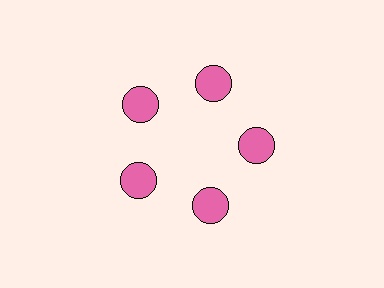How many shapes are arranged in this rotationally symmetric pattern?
There are 5 shapes, arranged in 5 groups of 1.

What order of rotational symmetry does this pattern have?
This pattern has 5-fold rotational symmetry.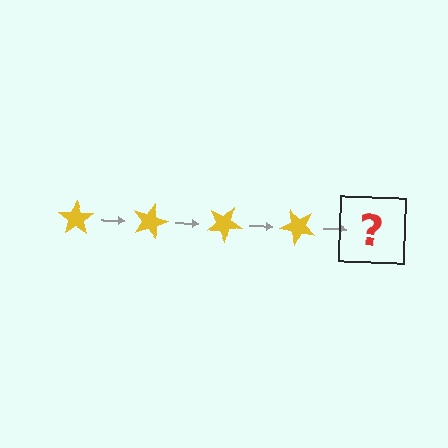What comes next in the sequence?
The next element should be a yellow star rotated 60 degrees.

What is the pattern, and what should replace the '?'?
The pattern is that the star rotates 15 degrees each step. The '?' should be a yellow star rotated 60 degrees.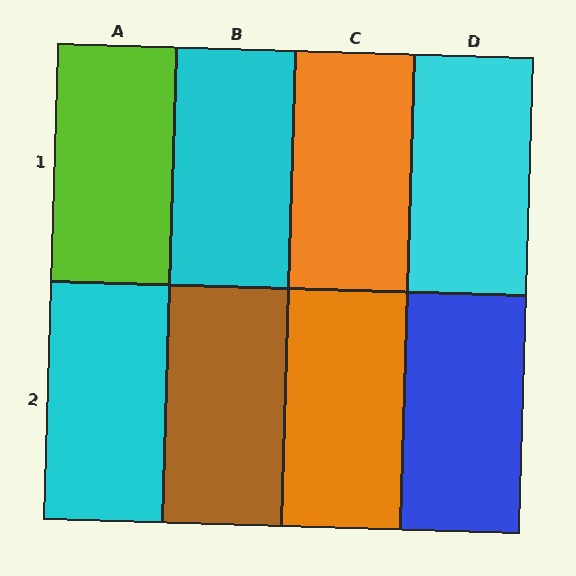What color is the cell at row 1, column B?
Cyan.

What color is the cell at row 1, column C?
Orange.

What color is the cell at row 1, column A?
Lime.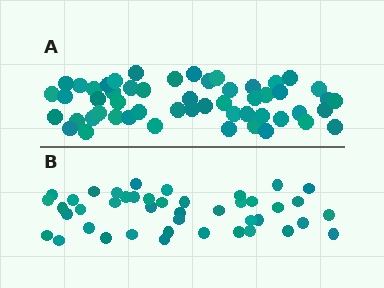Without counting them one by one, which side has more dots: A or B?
Region A (the top region) has more dots.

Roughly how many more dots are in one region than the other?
Region A has roughly 10 or so more dots than region B.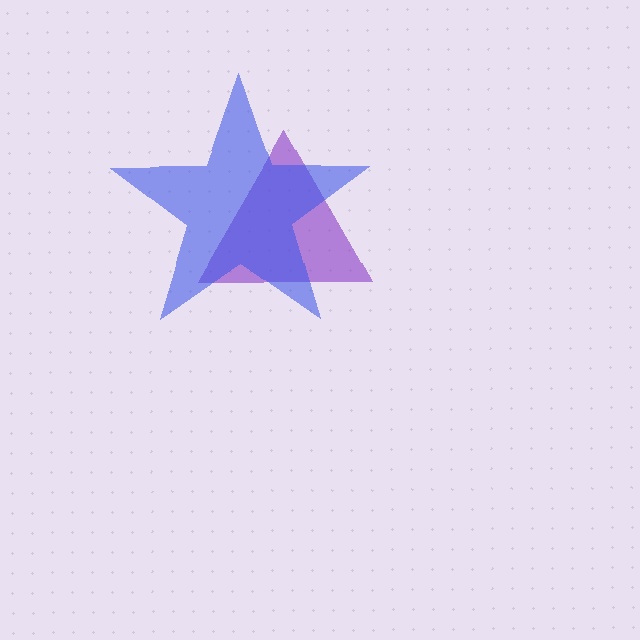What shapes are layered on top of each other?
The layered shapes are: a purple triangle, a blue star.